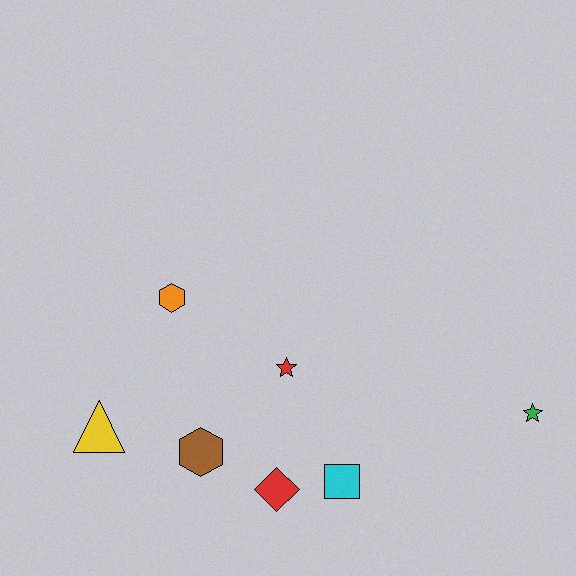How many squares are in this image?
There is 1 square.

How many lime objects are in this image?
There are no lime objects.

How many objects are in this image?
There are 7 objects.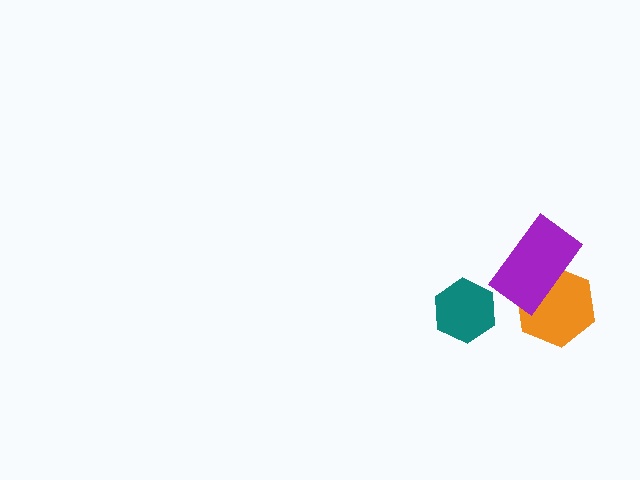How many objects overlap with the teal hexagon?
0 objects overlap with the teal hexagon.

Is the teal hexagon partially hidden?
No, no other shape covers it.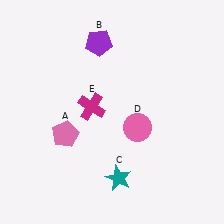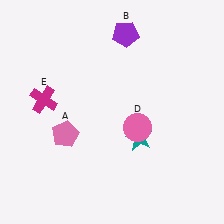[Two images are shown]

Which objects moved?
The objects that moved are: the purple pentagon (B), the teal star (C), the magenta cross (E).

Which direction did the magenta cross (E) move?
The magenta cross (E) moved left.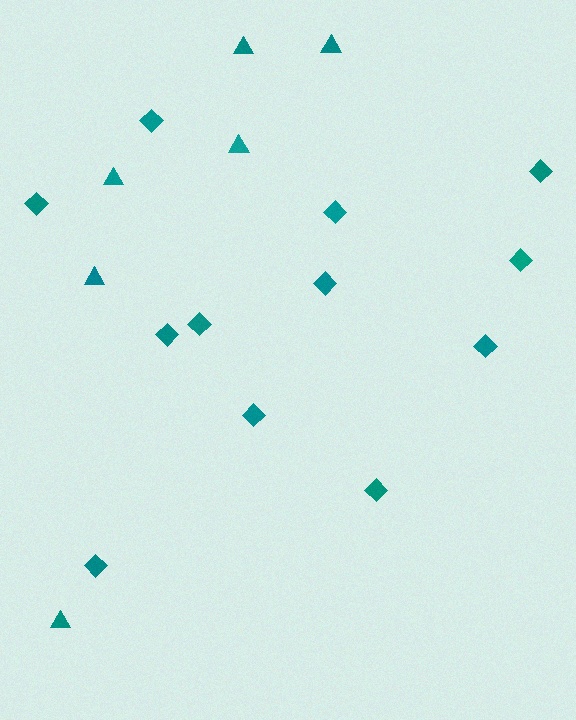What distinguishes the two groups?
There are 2 groups: one group of diamonds (12) and one group of triangles (6).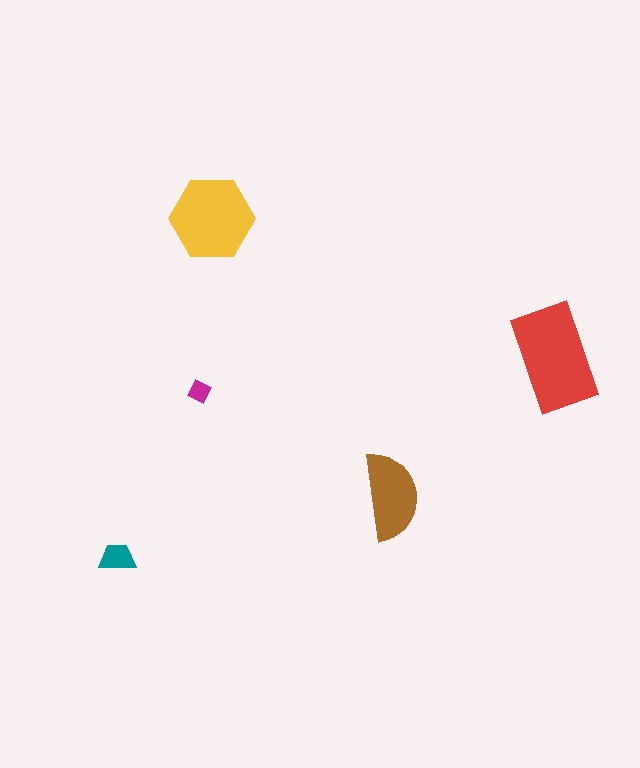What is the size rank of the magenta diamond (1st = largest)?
5th.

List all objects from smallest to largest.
The magenta diamond, the teal trapezoid, the brown semicircle, the yellow hexagon, the red rectangle.